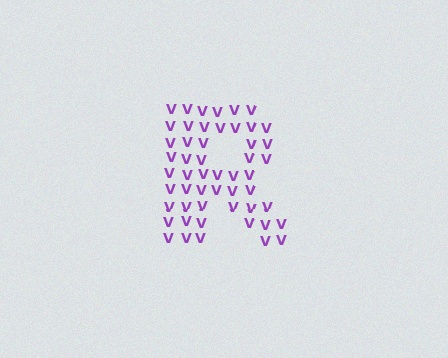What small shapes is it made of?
It is made of small letter V's.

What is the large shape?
The large shape is the letter R.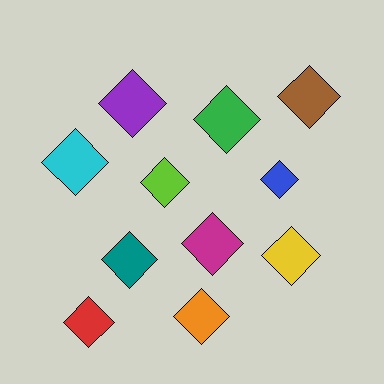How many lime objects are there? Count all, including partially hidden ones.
There is 1 lime object.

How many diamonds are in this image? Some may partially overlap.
There are 11 diamonds.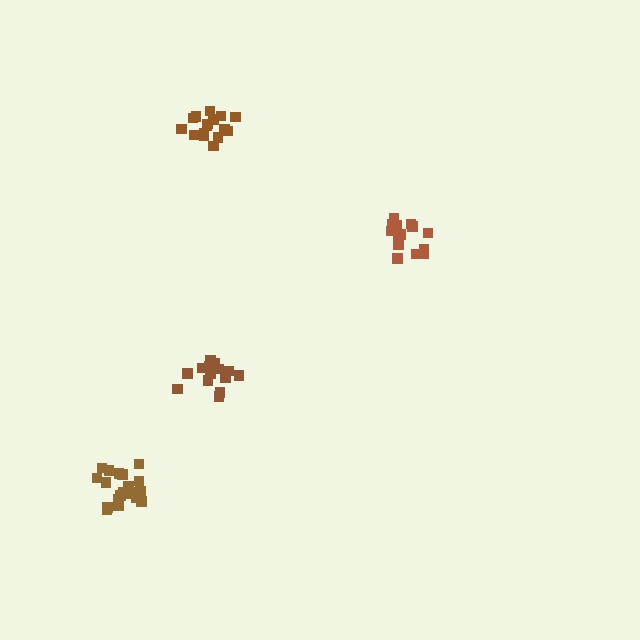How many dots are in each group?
Group 1: 21 dots, Group 2: 15 dots, Group 3: 15 dots, Group 4: 16 dots (67 total).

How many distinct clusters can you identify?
There are 4 distinct clusters.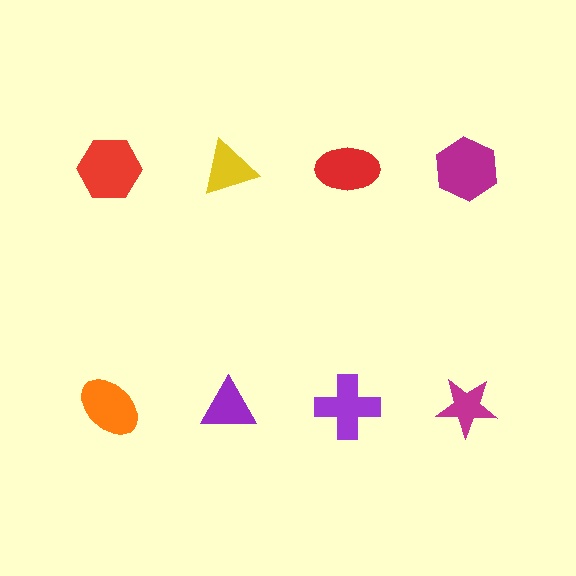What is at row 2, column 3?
A purple cross.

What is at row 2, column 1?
An orange ellipse.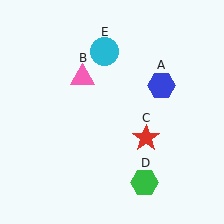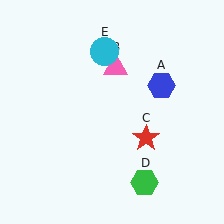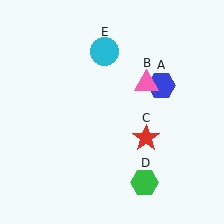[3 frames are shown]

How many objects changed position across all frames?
1 object changed position: pink triangle (object B).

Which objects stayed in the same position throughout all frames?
Blue hexagon (object A) and red star (object C) and green hexagon (object D) and cyan circle (object E) remained stationary.